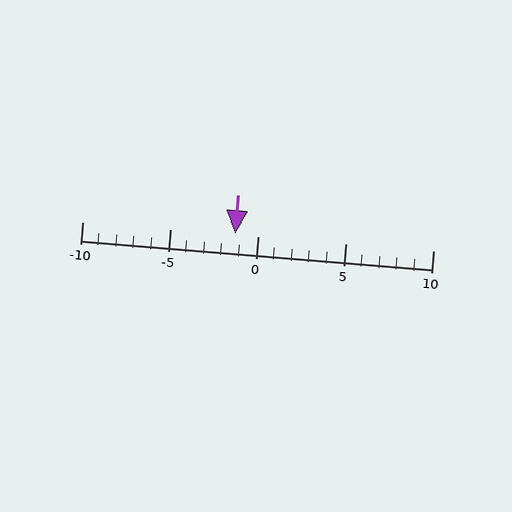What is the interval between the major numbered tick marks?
The major tick marks are spaced 5 units apart.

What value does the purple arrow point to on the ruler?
The purple arrow points to approximately -1.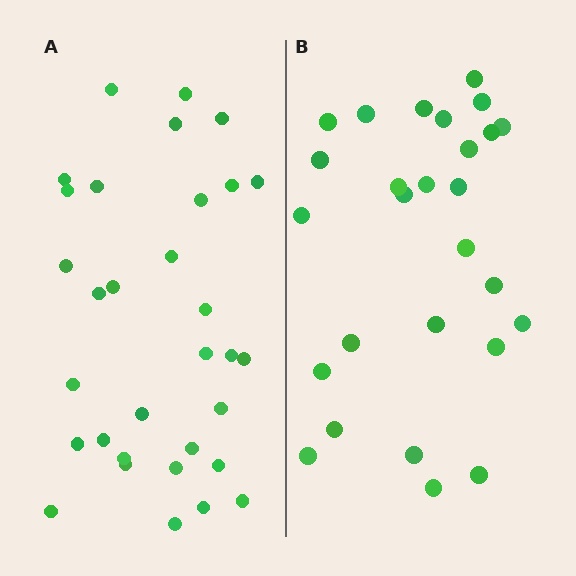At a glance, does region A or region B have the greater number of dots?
Region A (the left region) has more dots.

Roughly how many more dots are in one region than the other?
Region A has about 5 more dots than region B.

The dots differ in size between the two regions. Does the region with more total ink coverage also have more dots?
No. Region B has more total ink coverage because its dots are larger, but region A actually contains more individual dots. Total area can be misleading — the number of items is what matters here.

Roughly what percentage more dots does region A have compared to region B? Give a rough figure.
About 20% more.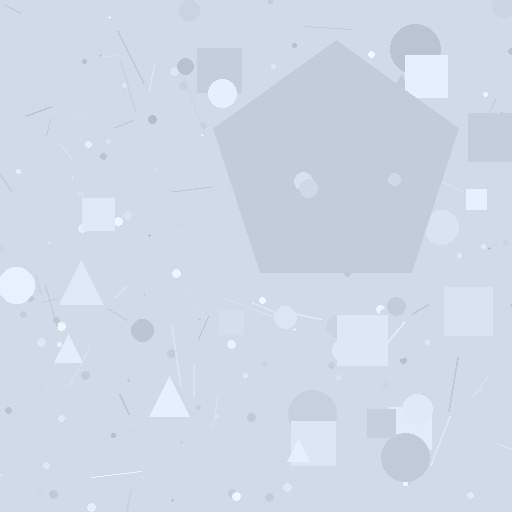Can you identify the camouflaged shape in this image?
The camouflaged shape is a pentagon.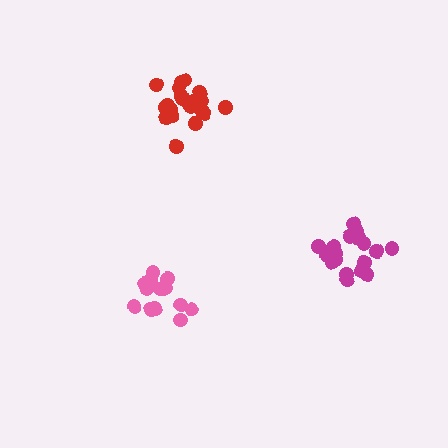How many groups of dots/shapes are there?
There are 3 groups.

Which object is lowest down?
The pink cluster is bottommost.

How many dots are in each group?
Group 1: 15 dots, Group 2: 20 dots, Group 3: 21 dots (56 total).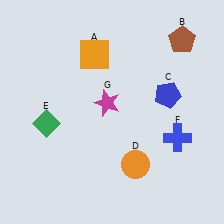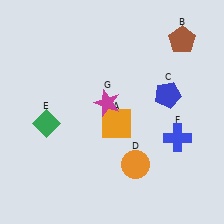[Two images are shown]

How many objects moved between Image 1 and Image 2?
1 object moved between the two images.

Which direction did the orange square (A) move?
The orange square (A) moved down.